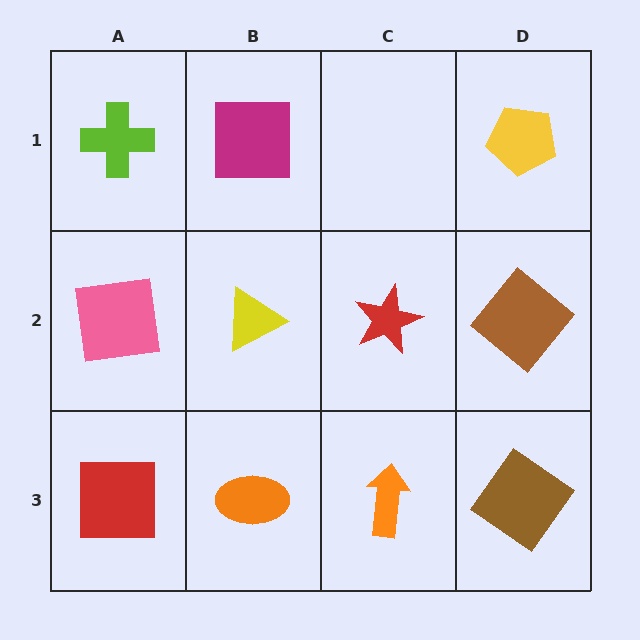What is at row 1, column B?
A magenta square.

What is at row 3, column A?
A red square.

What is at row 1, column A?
A lime cross.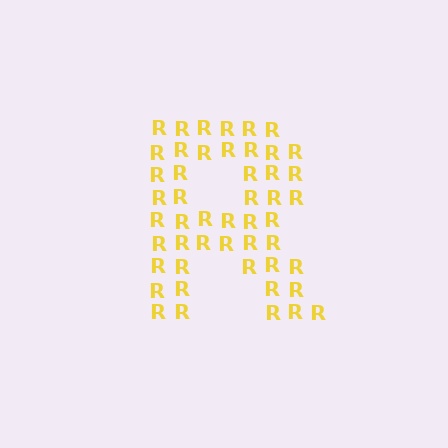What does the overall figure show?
The overall figure shows the letter R.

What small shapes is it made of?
It is made of small letter R's.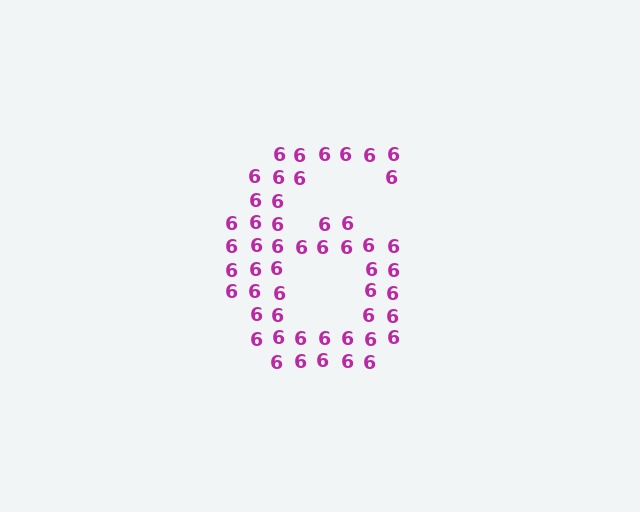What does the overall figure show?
The overall figure shows the digit 6.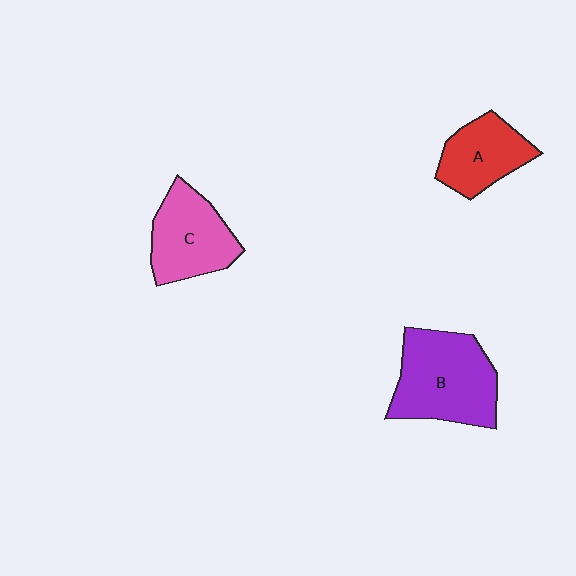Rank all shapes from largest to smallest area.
From largest to smallest: B (purple), C (pink), A (red).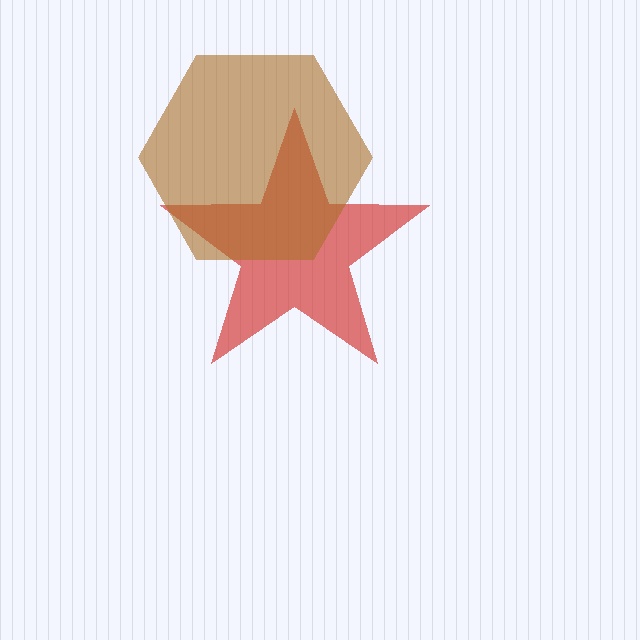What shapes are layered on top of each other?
The layered shapes are: a red star, a brown hexagon.